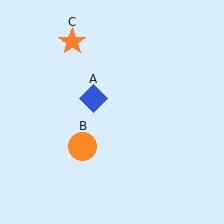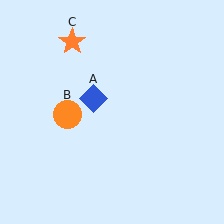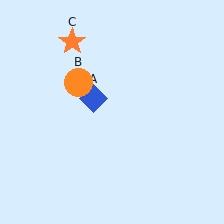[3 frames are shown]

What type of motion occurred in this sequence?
The orange circle (object B) rotated clockwise around the center of the scene.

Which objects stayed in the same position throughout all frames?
Blue diamond (object A) and orange star (object C) remained stationary.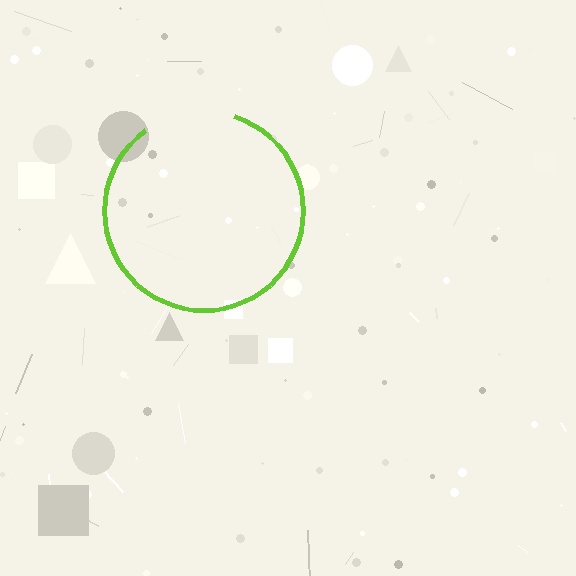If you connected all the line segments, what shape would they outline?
They would outline a circle.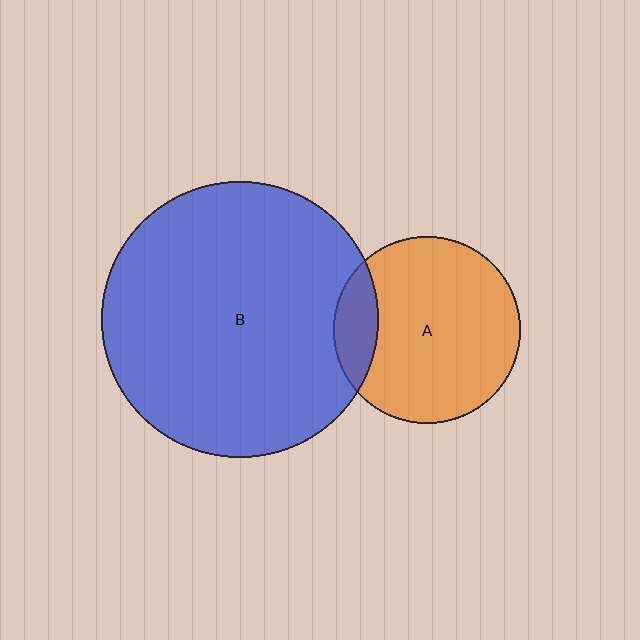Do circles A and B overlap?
Yes.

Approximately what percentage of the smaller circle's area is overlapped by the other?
Approximately 15%.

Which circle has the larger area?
Circle B (blue).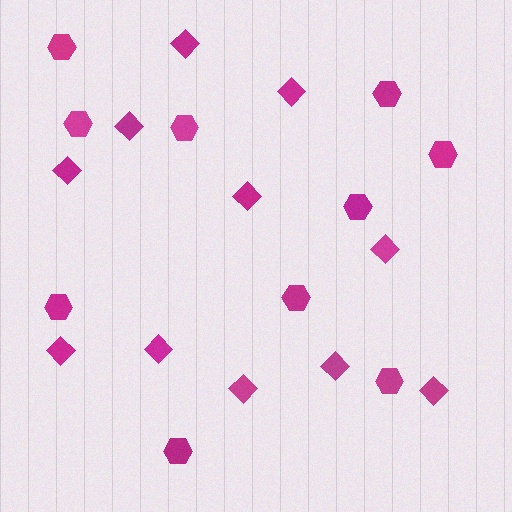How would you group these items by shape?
There are 2 groups: one group of diamonds (11) and one group of hexagons (10).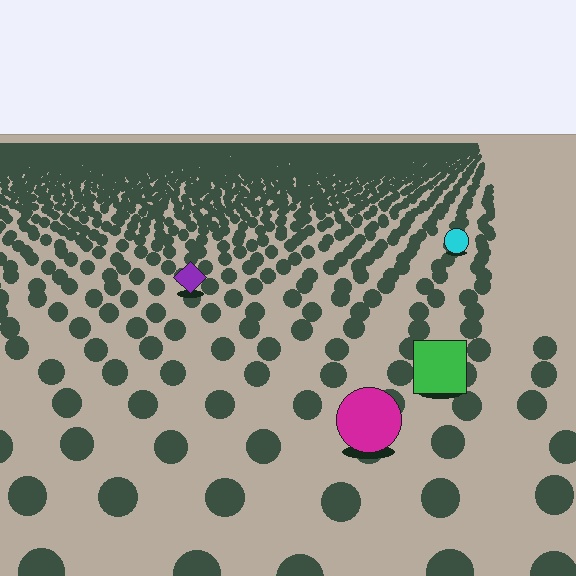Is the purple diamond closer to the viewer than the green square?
No. The green square is closer — you can tell from the texture gradient: the ground texture is coarser near it.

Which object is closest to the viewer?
The magenta circle is closest. The texture marks near it are larger and more spread out.